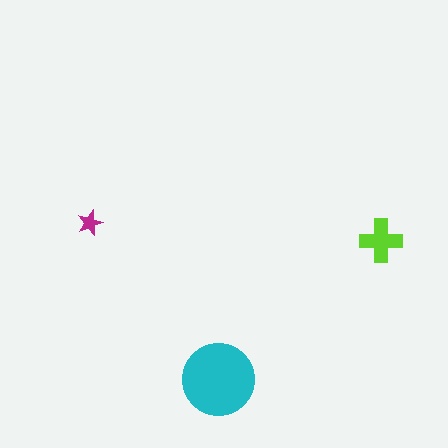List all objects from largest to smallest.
The cyan circle, the lime cross, the magenta star.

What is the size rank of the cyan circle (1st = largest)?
1st.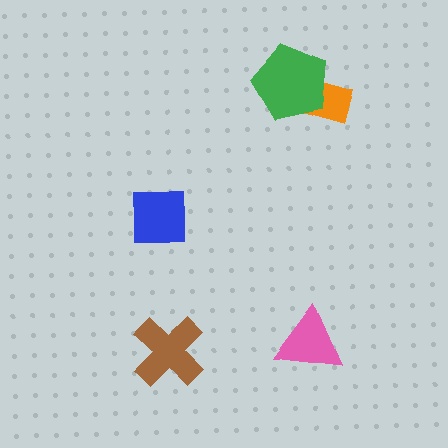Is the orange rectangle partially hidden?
Yes, it is partially covered by another shape.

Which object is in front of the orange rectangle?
The green pentagon is in front of the orange rectangle.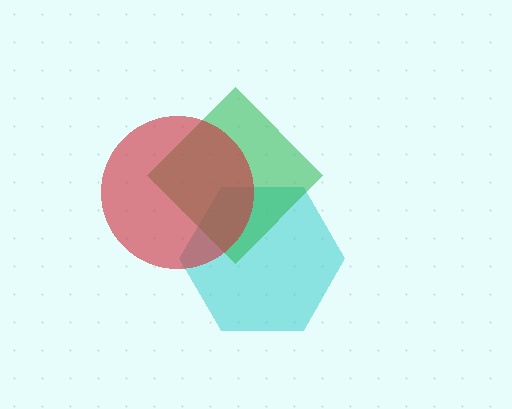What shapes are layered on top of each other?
The layered shapes are: a cyan hexagon, a green diamond, a red circle.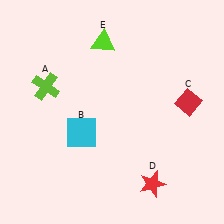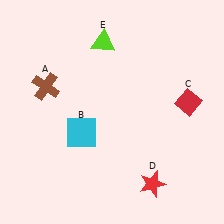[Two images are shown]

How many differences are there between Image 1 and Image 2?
There is 1 difference between the two images.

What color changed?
The cross (A) changed from lime in Image 1 to brown in Image 2.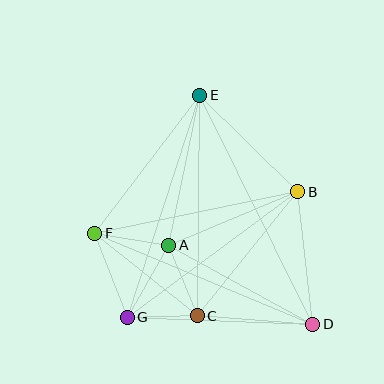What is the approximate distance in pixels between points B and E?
The distance between B and E is approximately 138 pixels.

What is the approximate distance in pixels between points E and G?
The distance between E and G is approximately 234 pixels.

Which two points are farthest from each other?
Points D and E are farthest from each other.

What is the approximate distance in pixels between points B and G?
The distance between B and G is approximately 212 pixels.